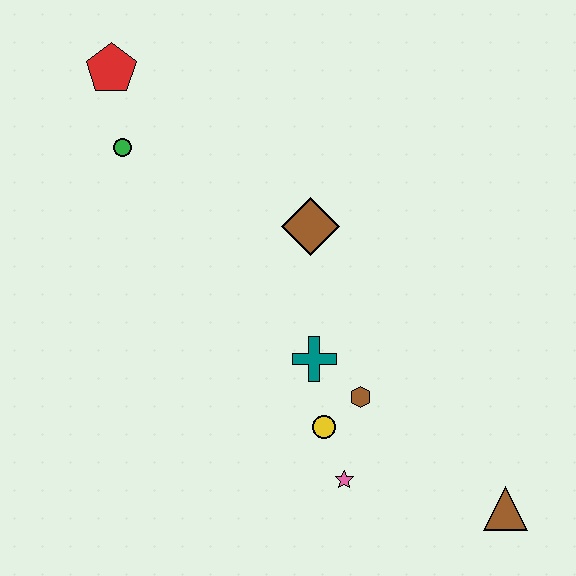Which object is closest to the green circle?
The red pentagon is closest to the green circle.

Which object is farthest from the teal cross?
The red pentagon is farthest from the teal cross.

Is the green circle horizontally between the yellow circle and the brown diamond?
No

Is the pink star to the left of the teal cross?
No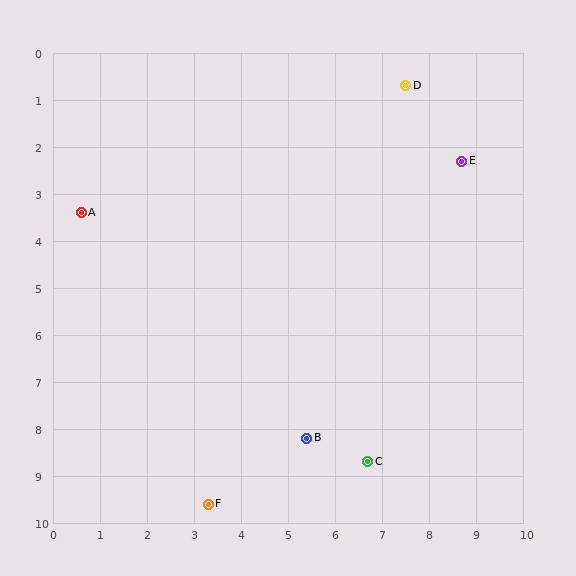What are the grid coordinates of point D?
Point D is at approximately (7.5, 0.7).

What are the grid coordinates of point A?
Point A is at approximately (0.6, 3.4).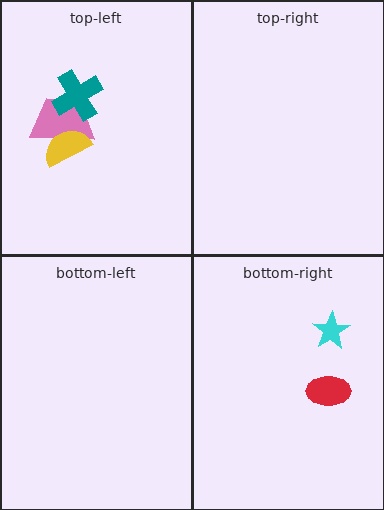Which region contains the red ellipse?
The bottom-right region.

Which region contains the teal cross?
The top-left region.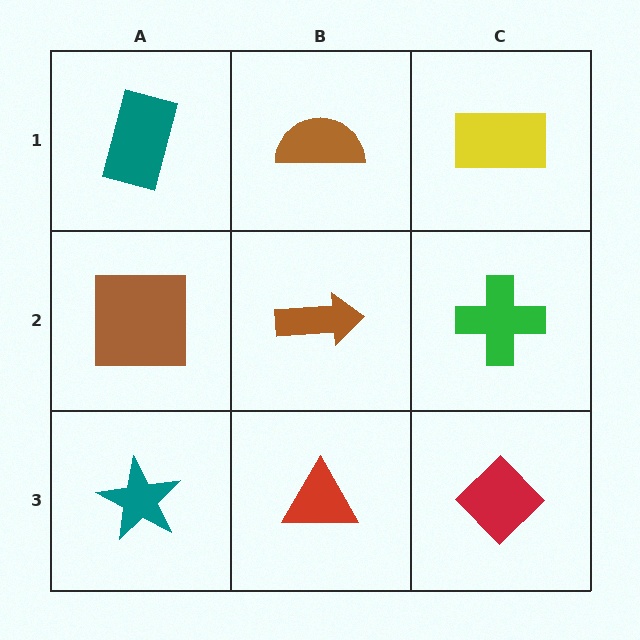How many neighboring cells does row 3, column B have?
3.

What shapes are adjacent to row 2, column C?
A yellow rectangle (row 1, column C), a red diamond (row 3, column C), a brown arrow (row 2, column B).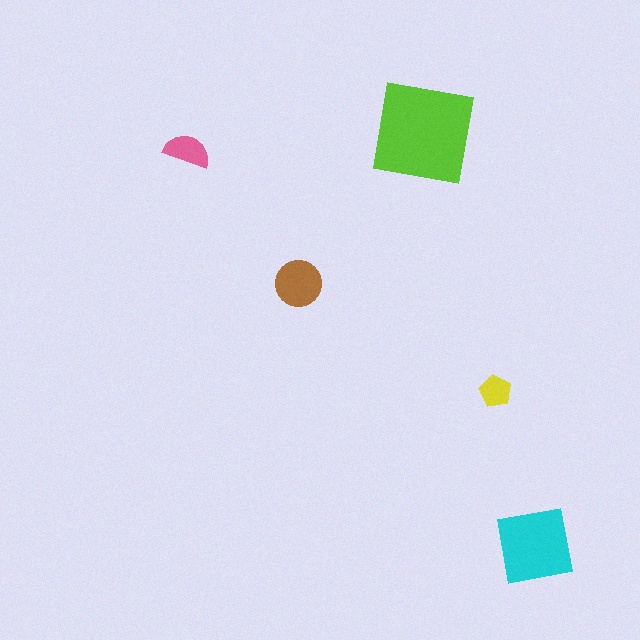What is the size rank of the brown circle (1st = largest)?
3rd.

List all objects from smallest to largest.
The yellow pentagon, the pink semicircle, the brown circle, the cyan square, the lime square.